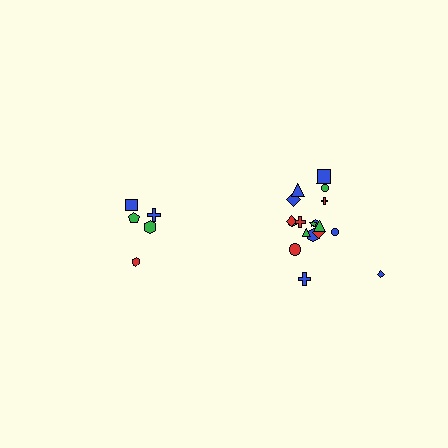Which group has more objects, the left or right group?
The right group.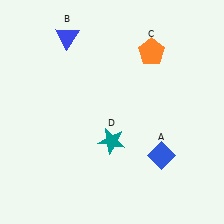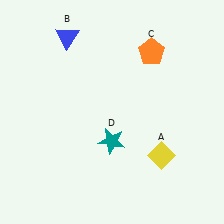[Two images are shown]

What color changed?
The diamond (A) changed from blue in Image 1 to yellow in Image 2.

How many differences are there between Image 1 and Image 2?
There is 1 difference between the two images.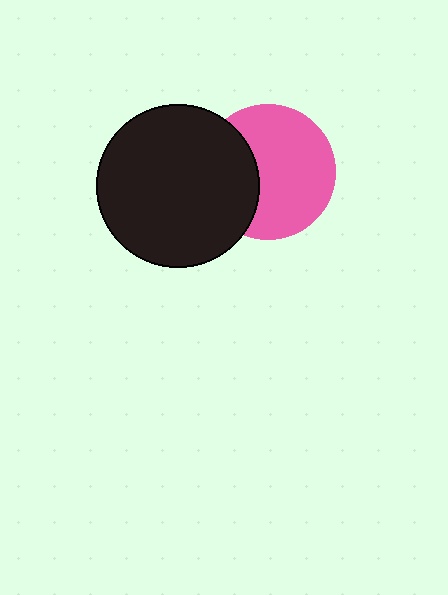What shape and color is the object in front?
The object in front is a black circle.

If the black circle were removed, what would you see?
You would see the complete pink circle.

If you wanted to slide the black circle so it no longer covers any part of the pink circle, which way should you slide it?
Slide it left — that is the most direct way to separate the two shapes.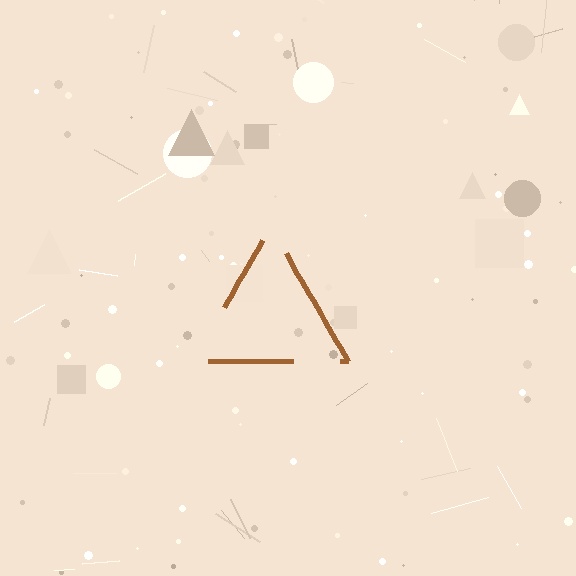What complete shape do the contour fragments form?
The contour fragments form a triangle.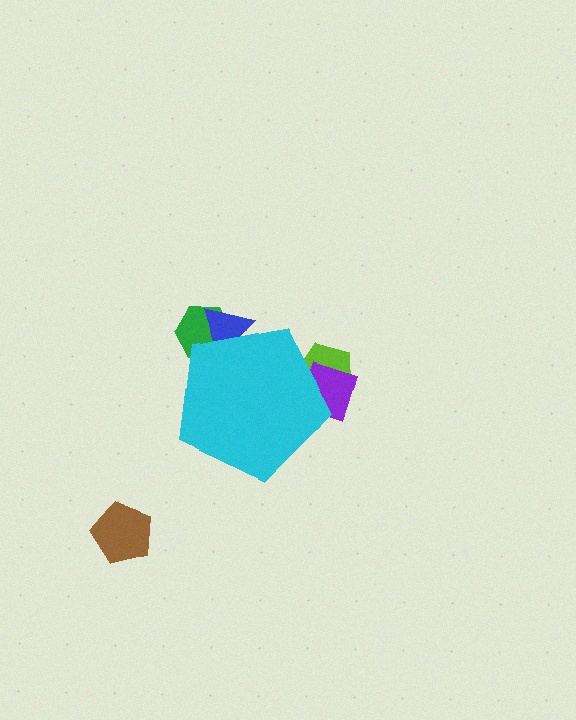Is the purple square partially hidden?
Yes, the purple square is partially hidden behind the cyan pentagon.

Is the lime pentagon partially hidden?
Yes, the lime pentagon is partially hidden behind the cyan pentagon.